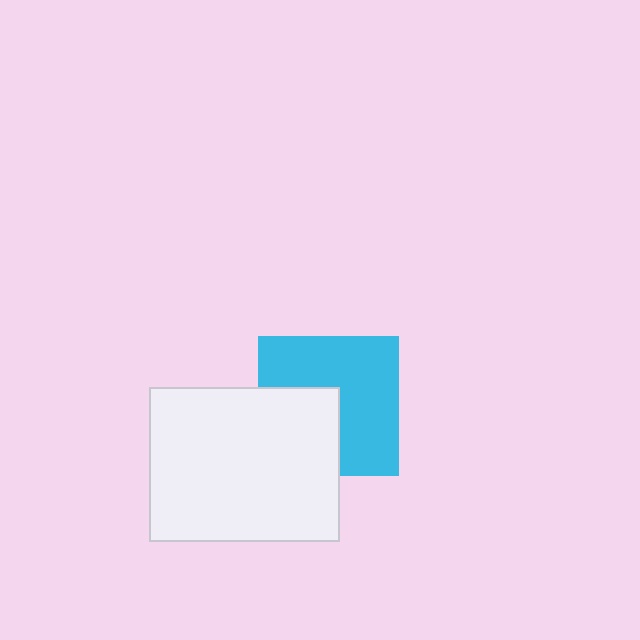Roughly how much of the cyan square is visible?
About half of it is visible (roughly 64%).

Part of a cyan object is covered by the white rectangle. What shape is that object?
It is a square.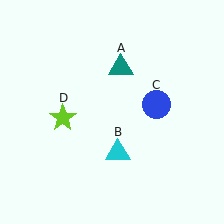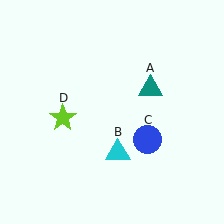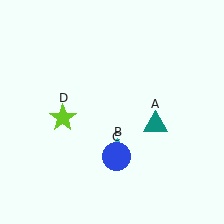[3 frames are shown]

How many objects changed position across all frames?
2 objects changed position: teal triangle (object A), blue circle (object C).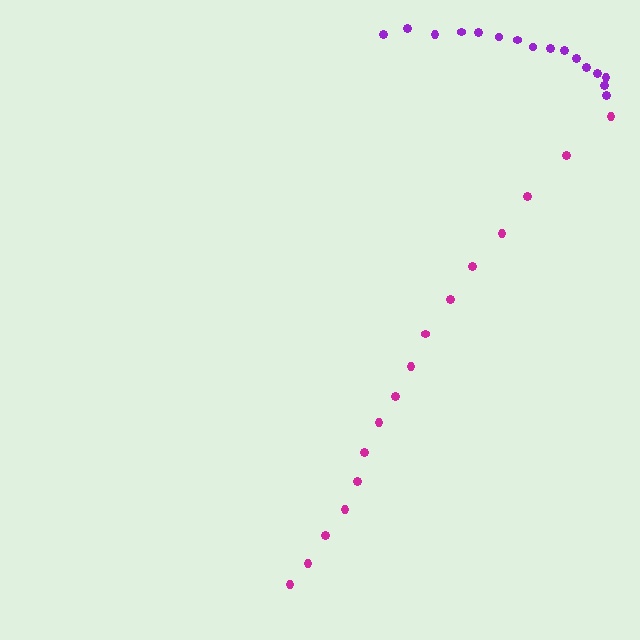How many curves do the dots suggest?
There are 2 distinct paths.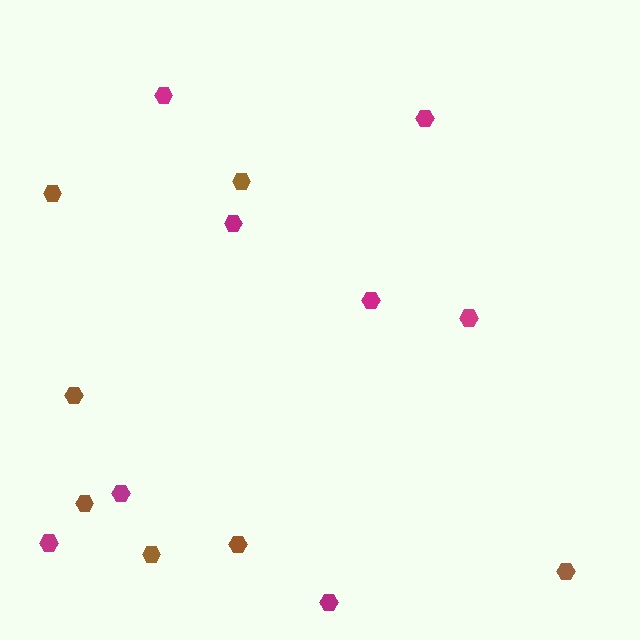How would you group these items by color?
There are 2 groups: one group of brown hexagons (7) and one group of magenta hexagons (8).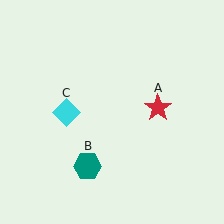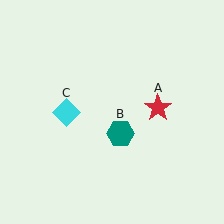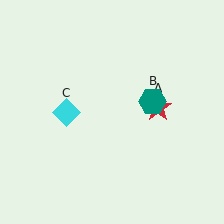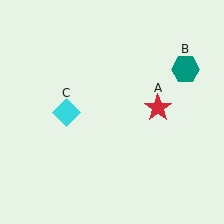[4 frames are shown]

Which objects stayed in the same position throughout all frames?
Red star (object A) and cyan diamond (object C) remained stationary.